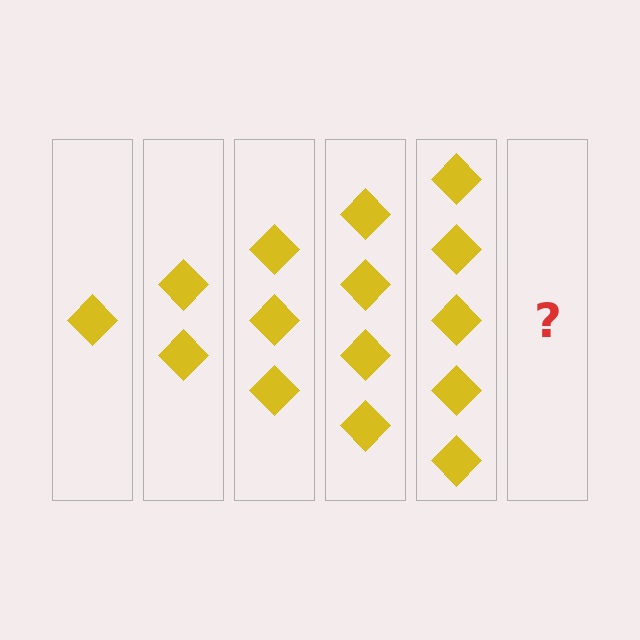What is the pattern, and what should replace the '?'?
The pattern is that each step adds one more diamond. The '?' should be 6 diamonds.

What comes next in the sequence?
The next element should be 6 diamonds.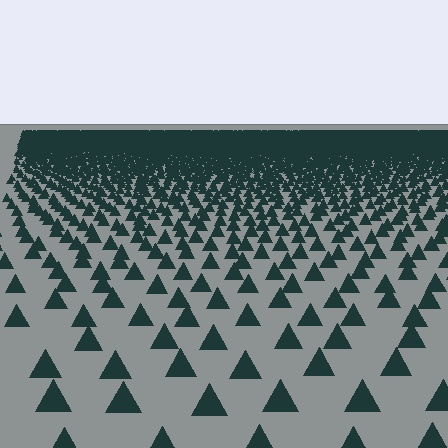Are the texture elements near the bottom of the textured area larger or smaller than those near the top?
Larger. Near the bottom, elements are closer to the viewer and appear at a bigger on-screen size.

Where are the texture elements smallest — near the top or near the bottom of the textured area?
Near the top.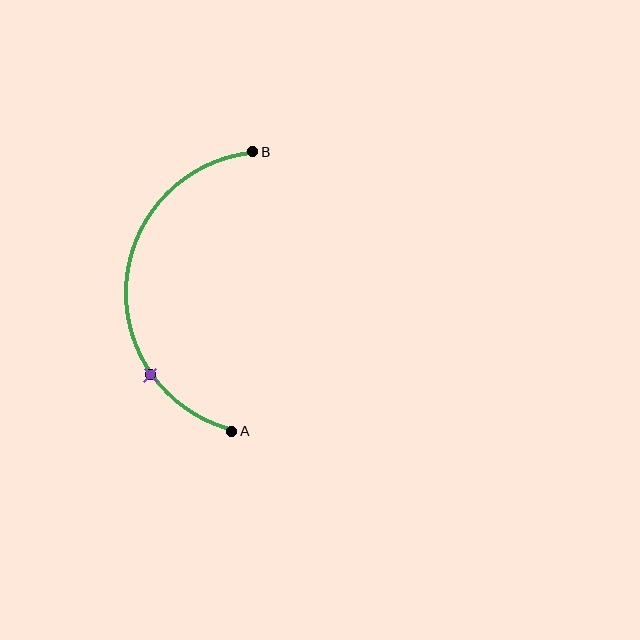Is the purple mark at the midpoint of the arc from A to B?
No. The purple mark lies on the arc but is closer to endpoint A. The arc midpoint would be at the point on the curve equidistant along the arc from both A and B.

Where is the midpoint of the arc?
The arc midpoint is the point on the curve farthest from the straight line joining A and B. It sits to the left of that line.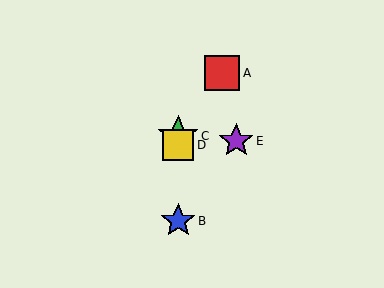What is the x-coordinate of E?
Object E is at x≈236.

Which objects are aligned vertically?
Objects B, C, D are aligned vertically.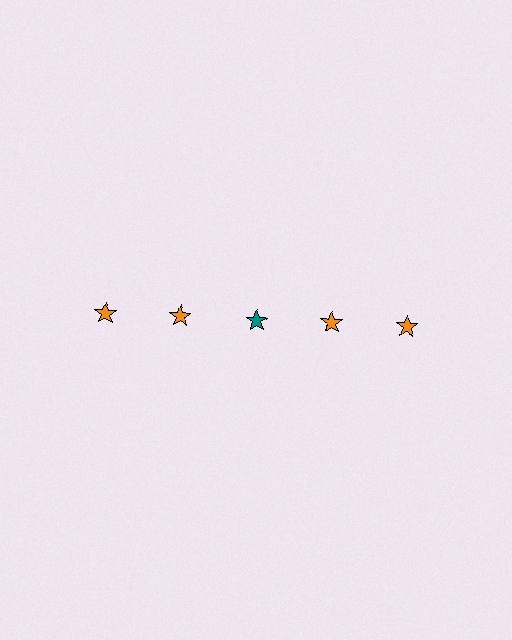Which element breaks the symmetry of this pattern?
The teal star in the top row, center column breaks the symmetry. All other shapes are orange stars.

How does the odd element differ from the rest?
It has a different color: teal instead of orange.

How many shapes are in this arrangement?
There are 5 shapes arranged in a grid pattern.